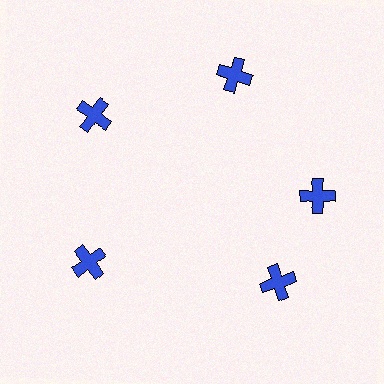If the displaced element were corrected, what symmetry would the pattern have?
It would have 5-fold rotational symmetry — the pattern would map onto itself every 72 degrees.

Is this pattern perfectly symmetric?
No. The 5 blue crosses are arranged in a ring, but one element near the 5 o'clock position is rotated out of alignment along the ring, breaking the 5-fold rotational symmetry.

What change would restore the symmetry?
The symmetry would be restored by rotating it back into even spacing with its neighbors so that all 5 crosses sit at equal angles and equal distance from the center.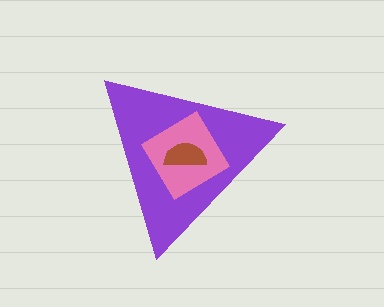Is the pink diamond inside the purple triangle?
Yes.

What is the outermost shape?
The purple triangle.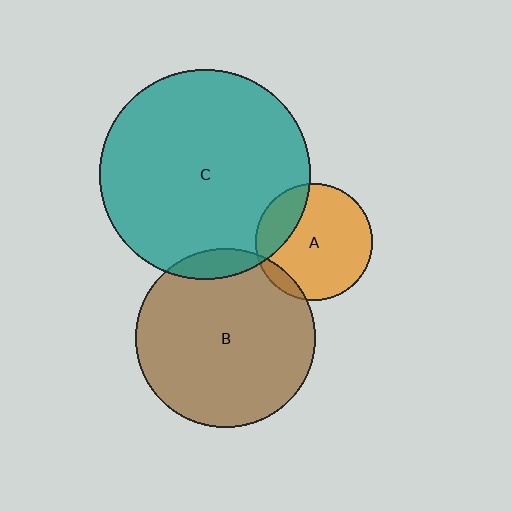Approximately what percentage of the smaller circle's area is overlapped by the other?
Approximately 20%.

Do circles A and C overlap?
Yes.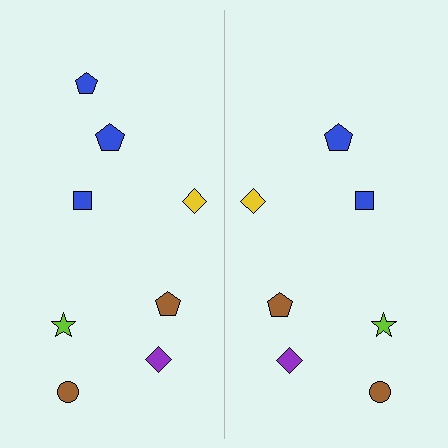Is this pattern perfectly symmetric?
No, the pattern is not perfectly symmetric. A blue pentagon is missing from the right side.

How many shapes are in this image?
There are 15 shapes in this image.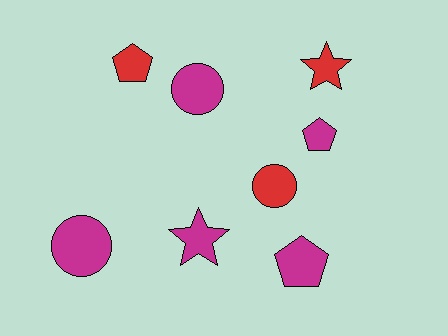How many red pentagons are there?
There is 1 red pentagon.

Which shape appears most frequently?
Pentagon, with 3 objects.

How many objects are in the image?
There are 8 objects.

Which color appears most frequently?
Magenta, with 5 objects.